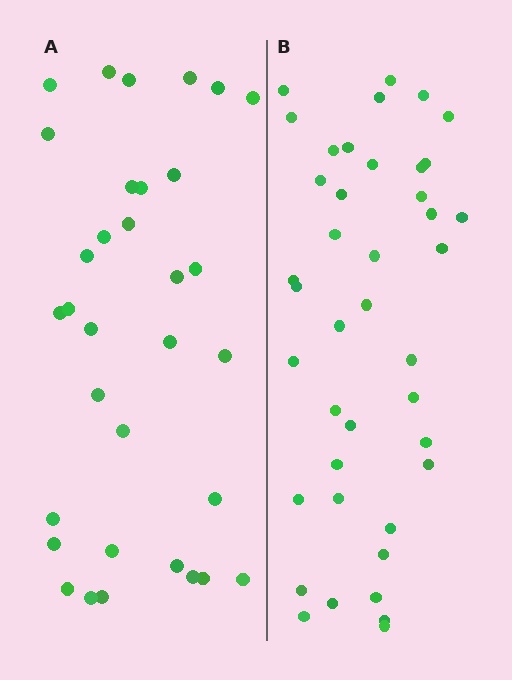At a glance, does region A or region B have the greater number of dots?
Region B (the right region) has more dots.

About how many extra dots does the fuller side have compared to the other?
Region B has roughly 8 or so more dots than region A.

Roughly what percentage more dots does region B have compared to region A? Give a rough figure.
About 25% more.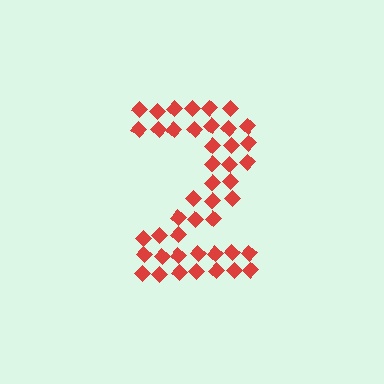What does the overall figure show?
The overall figure shows the digit 2.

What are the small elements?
The small elements are diamonds.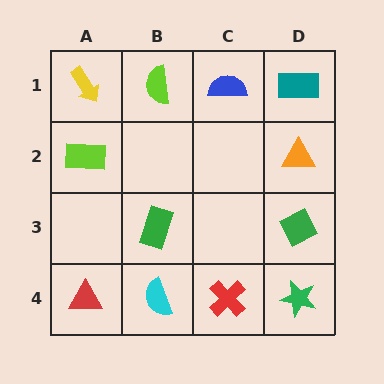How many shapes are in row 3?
2 shapes.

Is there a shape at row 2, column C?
No, that cell is empty.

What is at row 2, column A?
A lime rectangle.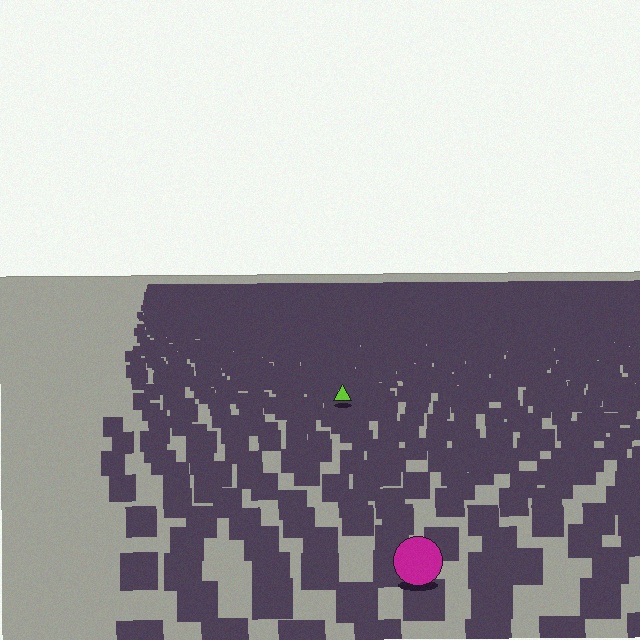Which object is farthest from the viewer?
The lime triangle is farthest from the viewer. It appears smaller and the ground texture around it is denser.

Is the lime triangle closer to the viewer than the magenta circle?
No. The magenta circle is closer — you can tell from the texture gradient: the ground texture is coarser near it.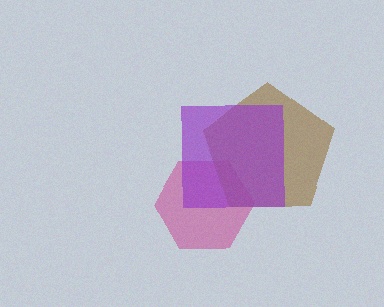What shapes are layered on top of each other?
The layered shapes are: a magenta hexagon, a brown pentagon, a purple square.